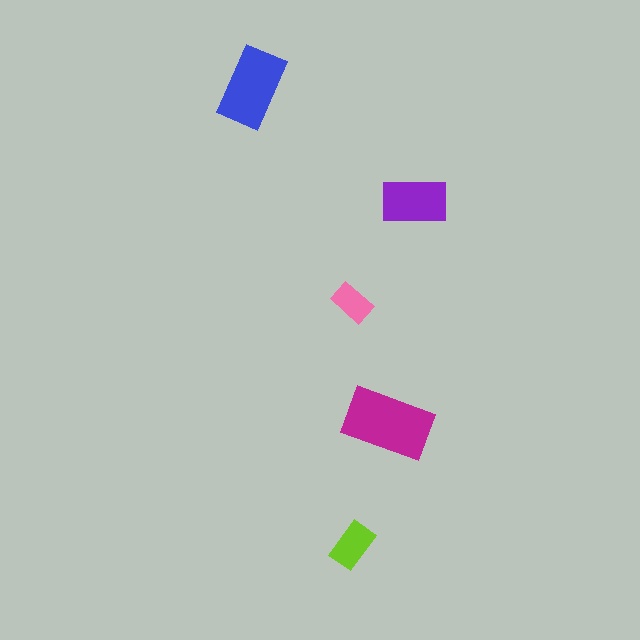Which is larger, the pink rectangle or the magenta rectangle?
The magenta one.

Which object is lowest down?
The lime rectangle is bottommost.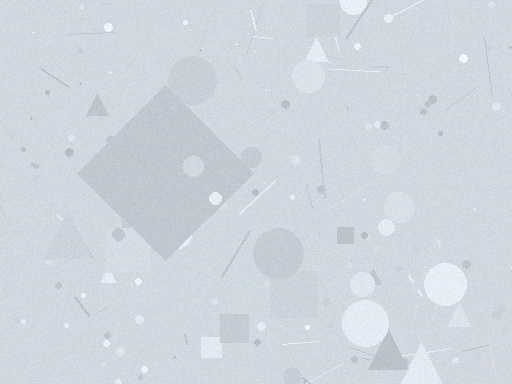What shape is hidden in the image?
A diamond is hidden in the image.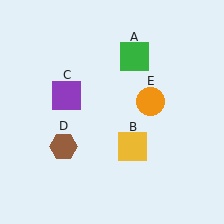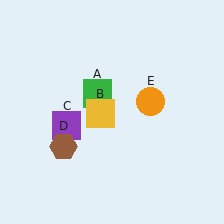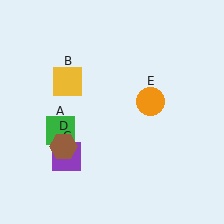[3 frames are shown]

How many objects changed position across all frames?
3 objects changed position: green square (object A), yellow square (object B), purple square (object C).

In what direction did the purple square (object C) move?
The purple square (object C) moved down.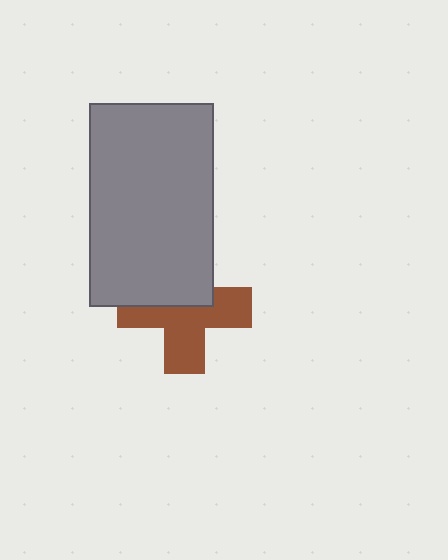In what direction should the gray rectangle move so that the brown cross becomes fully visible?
The gray rectangle should move up. That is the shortest direction to clear the overlap and leave the brown cross fully visible.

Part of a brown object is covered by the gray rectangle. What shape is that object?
It is a cross.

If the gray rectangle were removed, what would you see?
You would see the complete brown cross.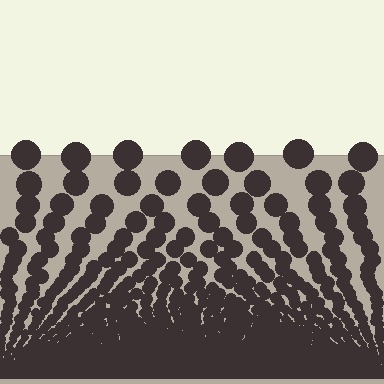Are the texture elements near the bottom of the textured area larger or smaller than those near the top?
Smaller. The gradient is inverted — elements near the bottom are smaller and denser.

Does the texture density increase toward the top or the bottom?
Density increases toward the bottom.